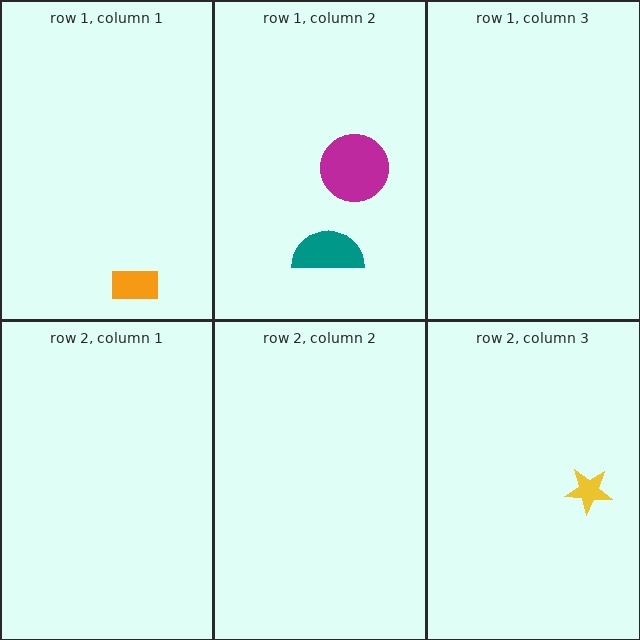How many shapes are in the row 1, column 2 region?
2.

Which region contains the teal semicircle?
The row 1, column 2 region.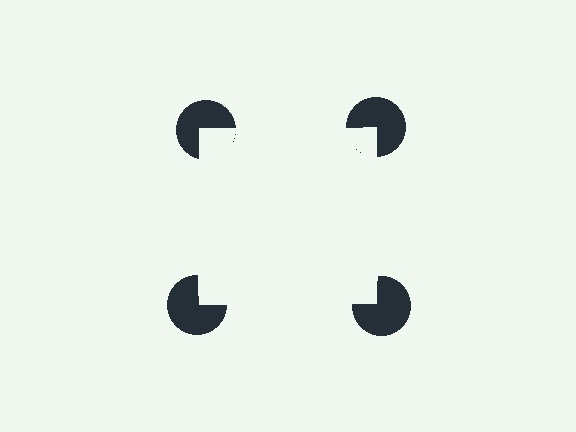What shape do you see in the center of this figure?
An illusory square — its edges are inferred from the aligned wedge cuts in the pac-man discs, not physically drawn.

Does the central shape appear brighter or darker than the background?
It typically appears slightly brighter than the background, even though no actual brightness change is drawn.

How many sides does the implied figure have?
4 sides.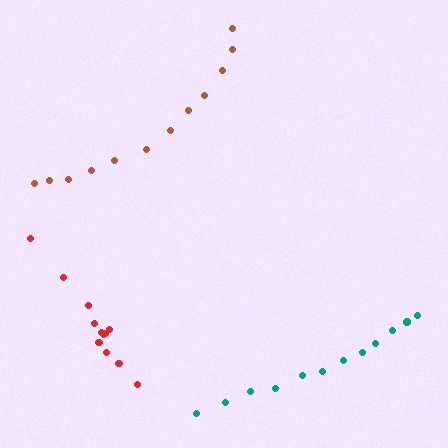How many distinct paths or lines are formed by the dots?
There are 3 distinct paths.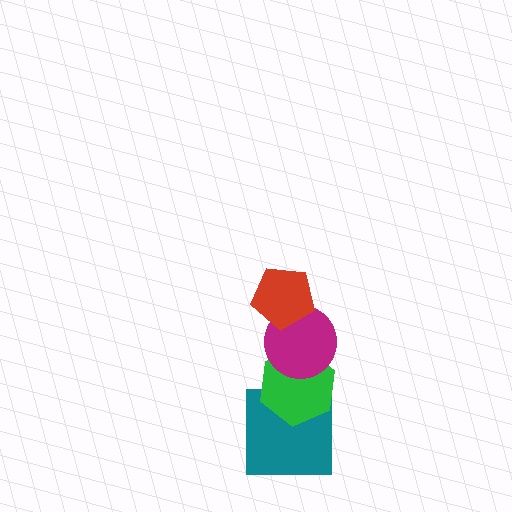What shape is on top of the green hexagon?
The magenta circle is on top of the green hexagon.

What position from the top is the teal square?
The teal square is 4th from the top.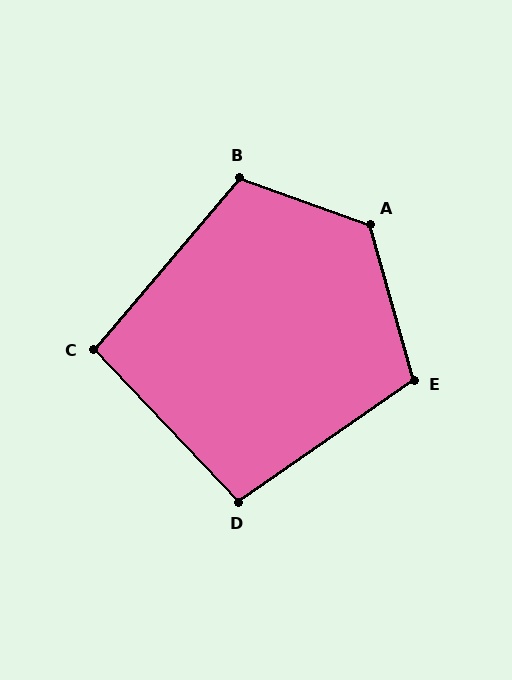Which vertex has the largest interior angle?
A, at approximately 125 degrees.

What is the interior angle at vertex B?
Approximately 111 degrees (obtuse).